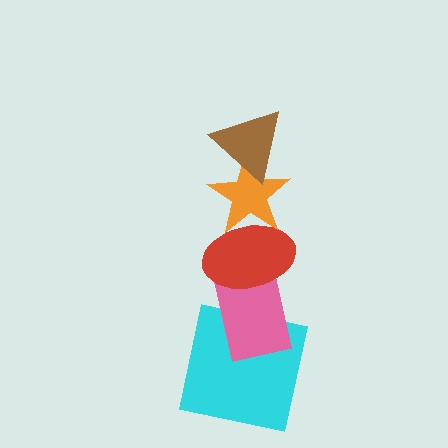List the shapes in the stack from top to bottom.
From top to bottom: the brown triangle, the orange star, the red ellipse, the pink rectangle, the cyan square.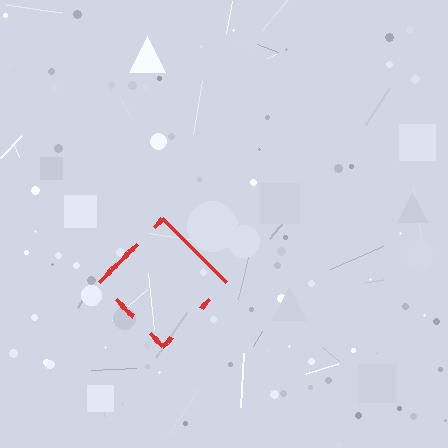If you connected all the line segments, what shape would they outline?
They would outline a diamond.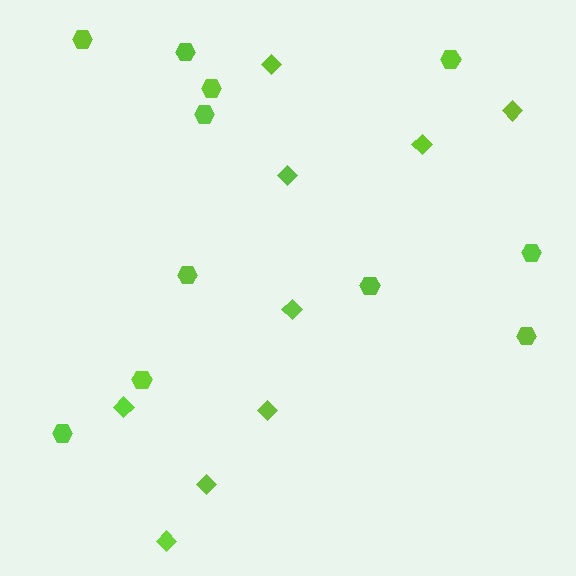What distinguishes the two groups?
There are 2 groups: one group of hexagons (11) and one group of diamonds (9).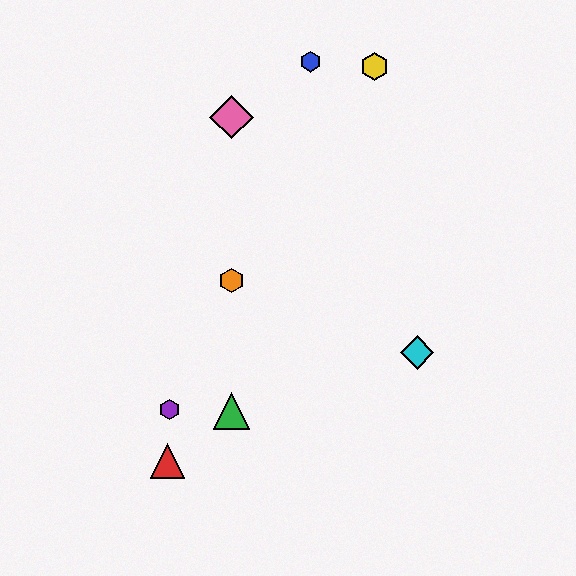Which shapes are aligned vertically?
The green triangle, the orange hexagon, the pink diamond are aligned vertically.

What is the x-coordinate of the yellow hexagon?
The yellow hexagon is at x≈375.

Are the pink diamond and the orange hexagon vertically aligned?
Yes, both are at x≈232.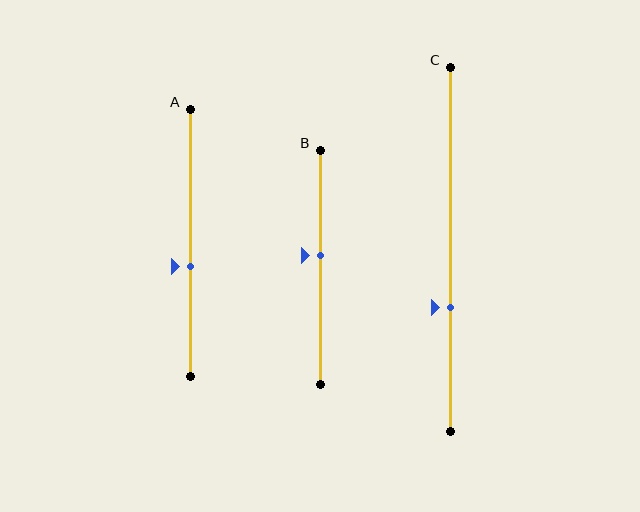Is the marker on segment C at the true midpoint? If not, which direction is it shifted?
No, the marker on segment C is shifted downward by about 16% of the segment length.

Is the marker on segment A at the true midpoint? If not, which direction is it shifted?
No, the marker on segment A is shifted downward by about 9% of the segment length.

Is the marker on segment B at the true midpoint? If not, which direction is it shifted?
No, the marker on segment B is shifted upward by about 5% of the segment length.